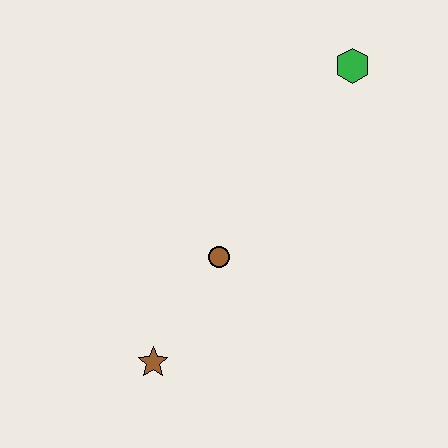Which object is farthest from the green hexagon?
The brown star is farthest from the green hexagon.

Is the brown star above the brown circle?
No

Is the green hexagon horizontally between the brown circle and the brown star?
No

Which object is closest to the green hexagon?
The brown circle is closest to the green hexagon.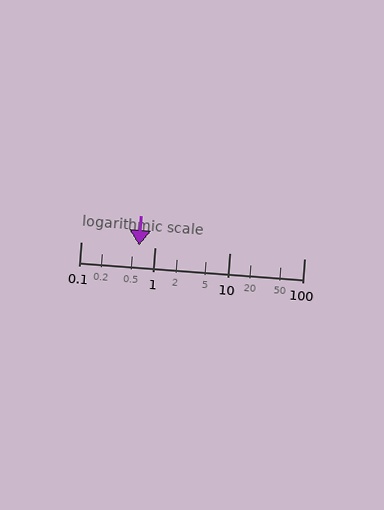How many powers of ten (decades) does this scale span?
The scale spans 3 decades, from 0.1 to 100.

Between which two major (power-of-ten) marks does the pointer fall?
The pointer is between 0.1 and 1.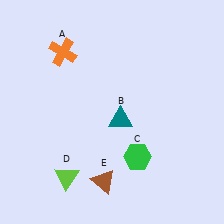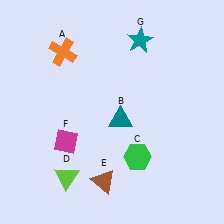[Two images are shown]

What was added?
A magenta diamond (F), a teal star (G) were added in Image 2.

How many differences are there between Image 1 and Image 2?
There are 2 differences between the two images.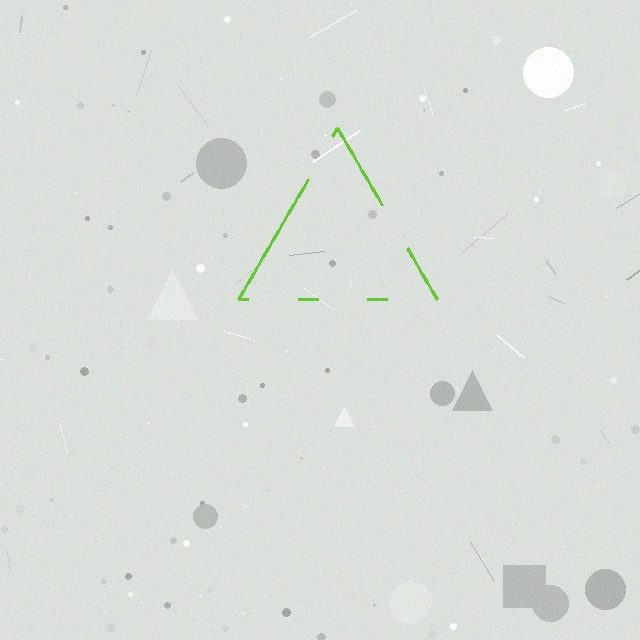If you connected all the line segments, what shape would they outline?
They would outline a triangle.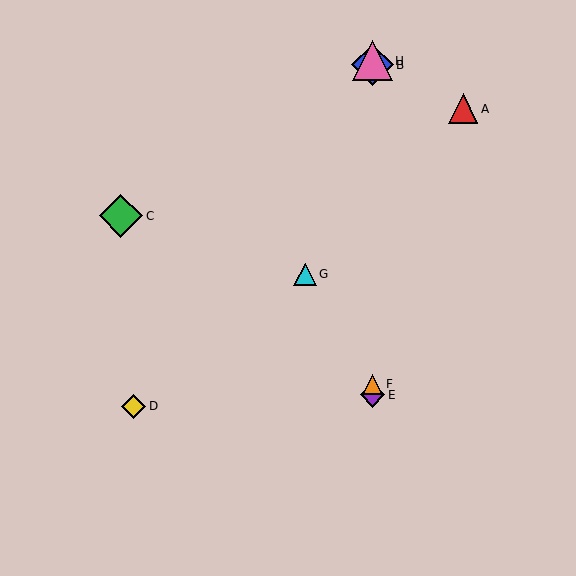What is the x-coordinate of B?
Object B is at x≈372.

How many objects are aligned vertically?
4 objects (B, E, F, H) are aligned vertically.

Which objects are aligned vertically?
Objects B, E, F, H are aligned vertically.